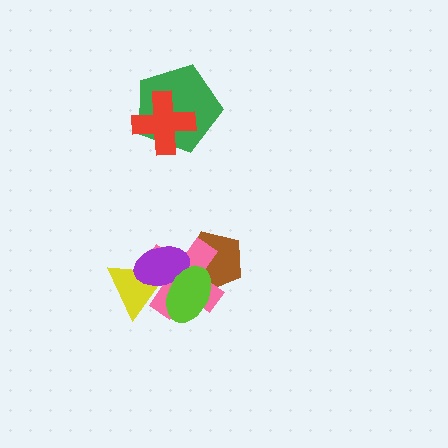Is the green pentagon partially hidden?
Yes, it is partially covered by another shape.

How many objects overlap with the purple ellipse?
4 objects overlap with the purple ellipse.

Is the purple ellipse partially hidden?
Yes, it is partially covered by another shape.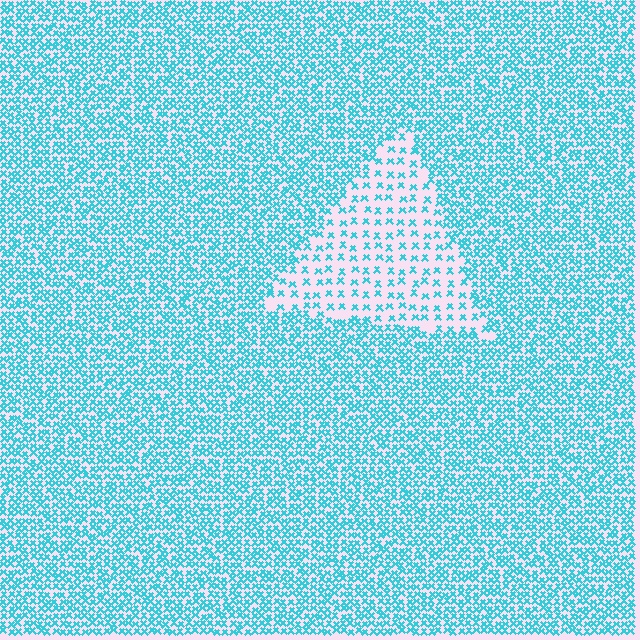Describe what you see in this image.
The image contains small cyan elements arranged at two different densities. A triangle-shaped region is visible where the elements are less densely packed than the surrounding area.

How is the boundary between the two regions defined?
The boundary is defined by a change in element density (approximately 2.6x ratio). All elements are the same color, size, and shape.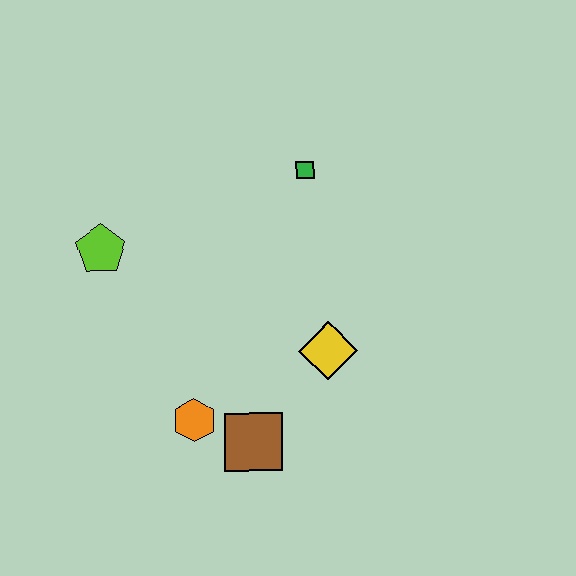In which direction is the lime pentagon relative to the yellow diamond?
The lime pentagon is to the left of the yellow diamond.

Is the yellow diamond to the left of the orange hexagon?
No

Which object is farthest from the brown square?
The green square is farthest from the brown square.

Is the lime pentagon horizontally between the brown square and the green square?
No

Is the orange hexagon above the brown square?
Yes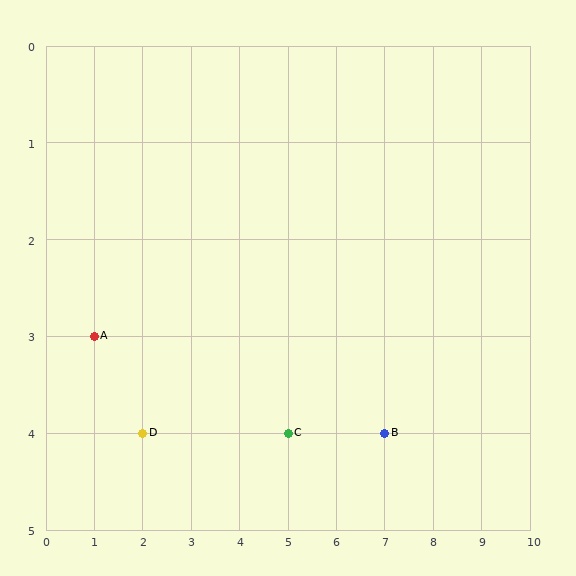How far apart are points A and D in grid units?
Points A and D are 1 column and 1 row apart (about 1.4 grid units diagonally).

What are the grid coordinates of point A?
Point A is at grid coordinates (1, 3).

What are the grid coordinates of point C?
Point C is at grid coordinates (5, 4).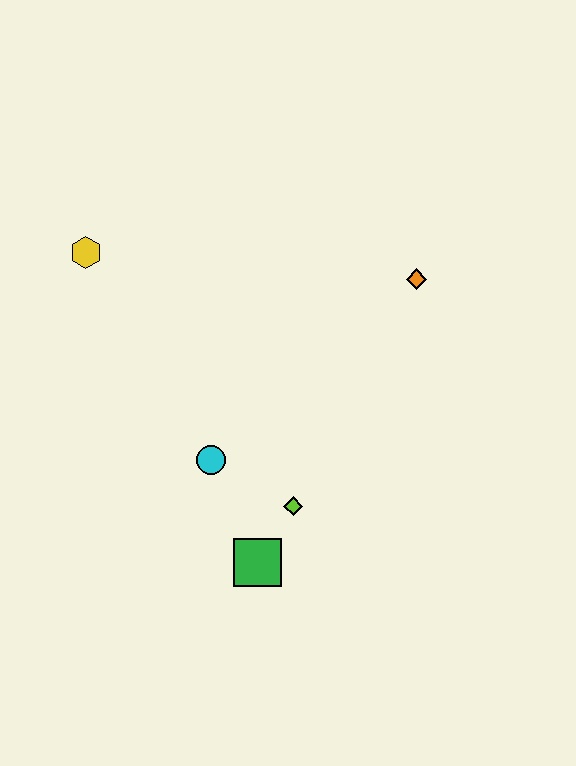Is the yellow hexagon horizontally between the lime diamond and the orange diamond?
No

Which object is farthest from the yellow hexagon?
The green square is farthest from the yellow hexagon.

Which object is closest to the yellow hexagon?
The cyan circle is closest to the yellow hexagon.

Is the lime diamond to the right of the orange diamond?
No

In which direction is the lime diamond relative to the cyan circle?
The lime diamond is to the right of the cyan circle.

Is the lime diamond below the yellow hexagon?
Yes